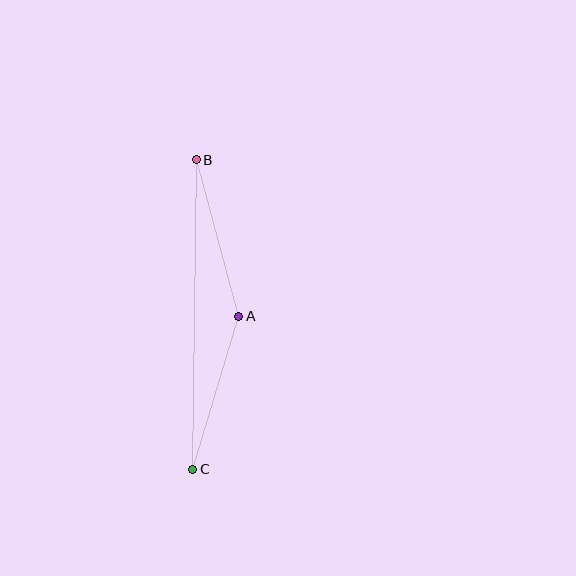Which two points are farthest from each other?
Points B and C are farthest from each other.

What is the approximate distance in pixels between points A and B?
The distance between A and B is approximately 162 pixels.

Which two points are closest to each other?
Points A and C are closest to each other.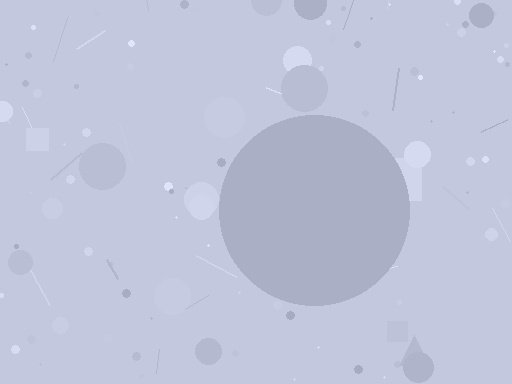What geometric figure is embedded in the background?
A circle is embedded in the background.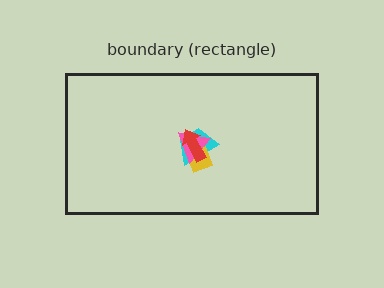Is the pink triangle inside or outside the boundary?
Inside.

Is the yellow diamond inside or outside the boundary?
Inside.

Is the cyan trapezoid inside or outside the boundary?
Inside.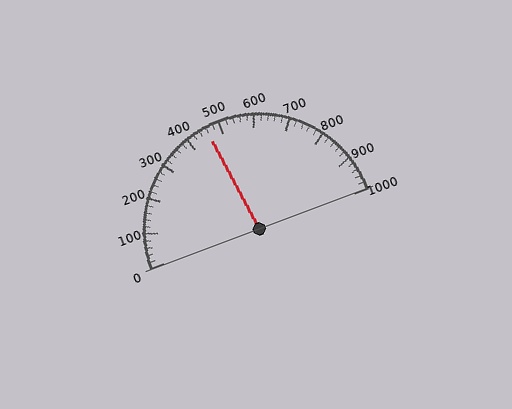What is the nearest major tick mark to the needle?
The nearest major tick mark is 500.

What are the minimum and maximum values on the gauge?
The gauge ranges from 0 to 1000.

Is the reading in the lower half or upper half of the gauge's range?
The reading is in the lower half of the range (0 to 1000).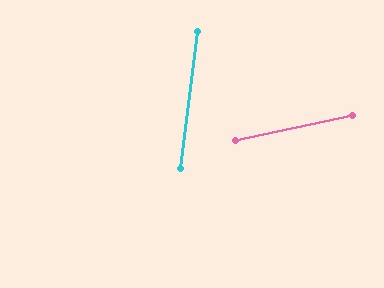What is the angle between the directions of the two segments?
Approximately 71 degrees.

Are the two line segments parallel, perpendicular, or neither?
Neither parallel nor perpendicular — they differ by about 71°.